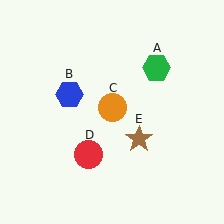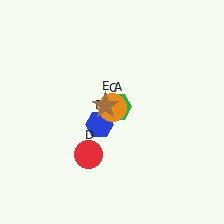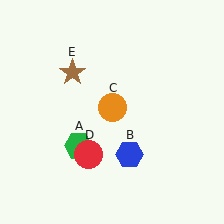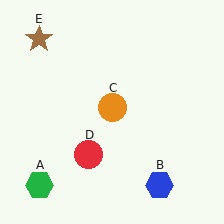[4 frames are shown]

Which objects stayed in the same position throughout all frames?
Orange circle (object C) and red circle (object D) remained stationary.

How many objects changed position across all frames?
3 objects changed position: green hexagon (object A), blue hexagon (object B), brown star (object E).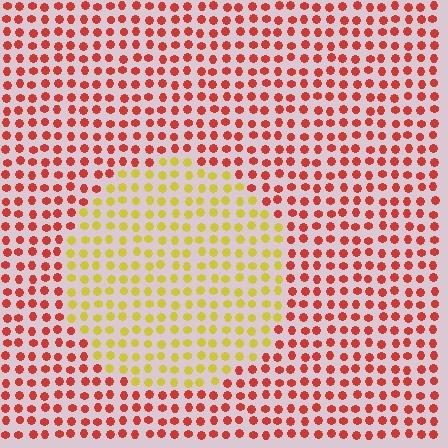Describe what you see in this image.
The image is filled with small red elements in a uniform arrangement. A circle-shaped region is visible where the elements are tinted to a slightly different hue, forming a subtle color boundary.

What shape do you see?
I see a circle.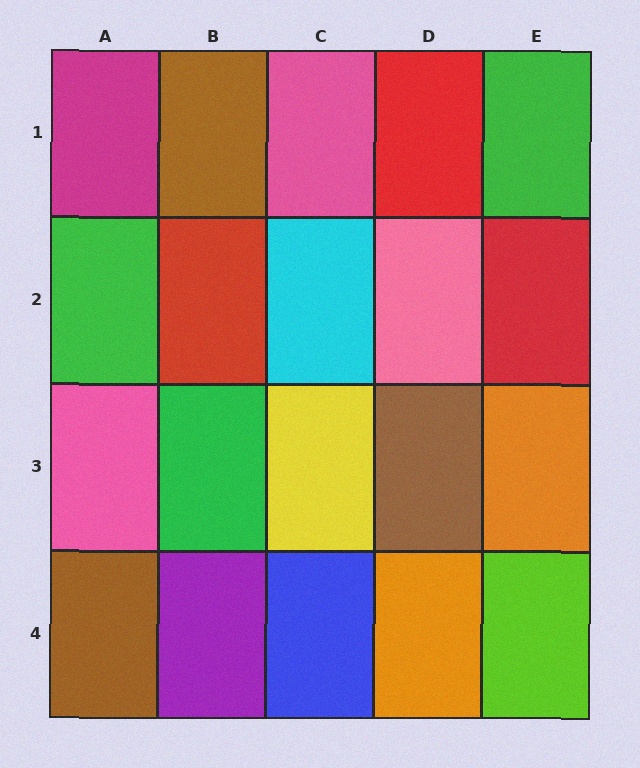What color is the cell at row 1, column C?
Pink.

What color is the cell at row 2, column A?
Green.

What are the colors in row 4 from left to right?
Brown, purple, blue, orange, lime.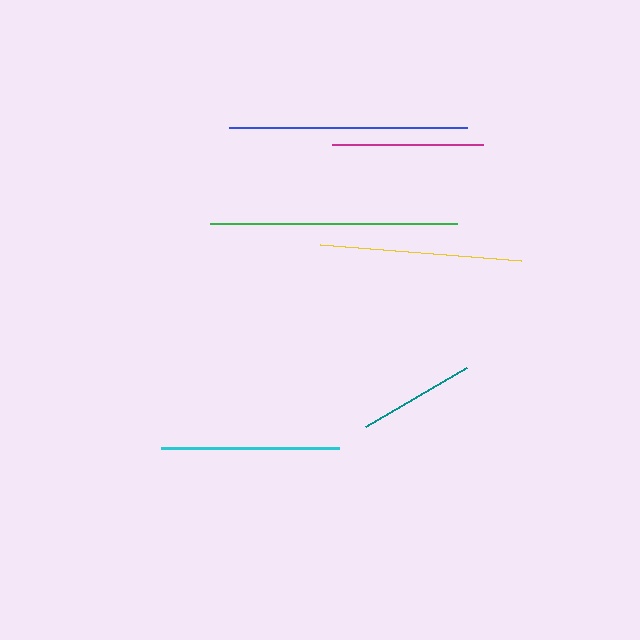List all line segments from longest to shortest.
From longest to shortest: green, blue, yellow, cyan, magenta, teal.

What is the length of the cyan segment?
The cyan segment is approximately 178 pixels long.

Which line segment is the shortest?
The teal line is the shortest at approximately 117 pixels.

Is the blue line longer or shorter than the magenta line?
The blue line is longer than the magenta line.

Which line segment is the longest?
The green line is the longest at approximately 247 pixels.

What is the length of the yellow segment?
The yellow segment is approximately 201 pixels long.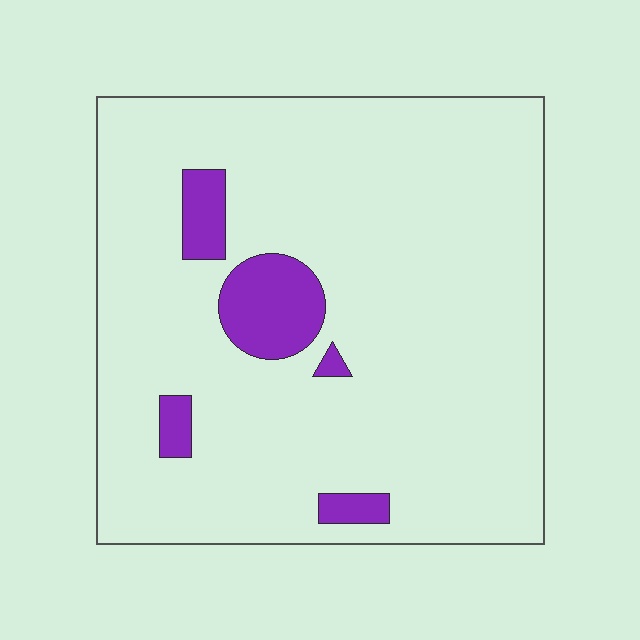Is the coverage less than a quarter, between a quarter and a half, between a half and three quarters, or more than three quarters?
Less than a quarter.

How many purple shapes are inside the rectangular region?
5.